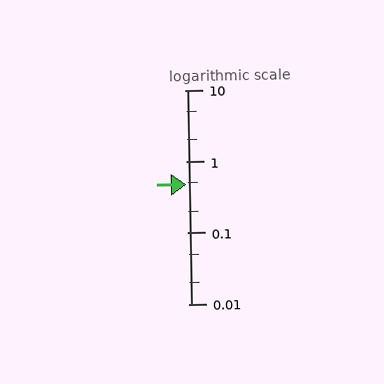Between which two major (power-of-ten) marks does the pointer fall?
The pointer is between 0.1 and 1.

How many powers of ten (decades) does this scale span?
The scale spans 3 decades, from 0.01 to 10.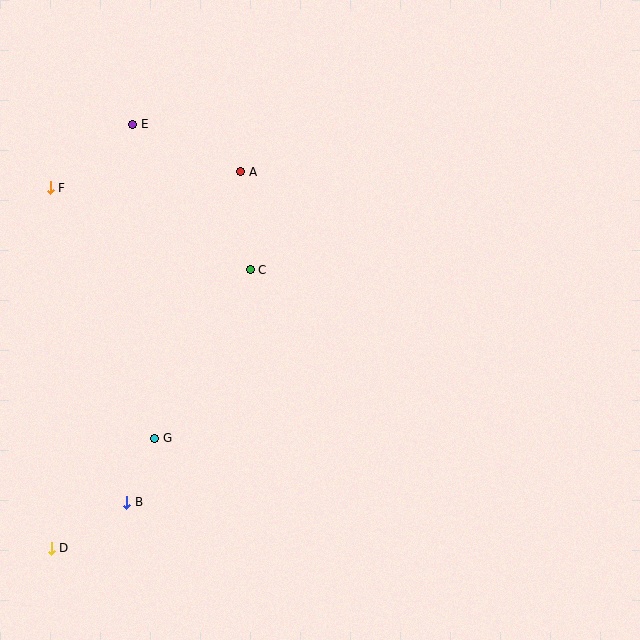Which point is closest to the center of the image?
Point C at (250, 269) is closest to the center.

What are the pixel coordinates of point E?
Point E is at (133, 124).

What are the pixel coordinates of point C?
Point C is at (250, 269).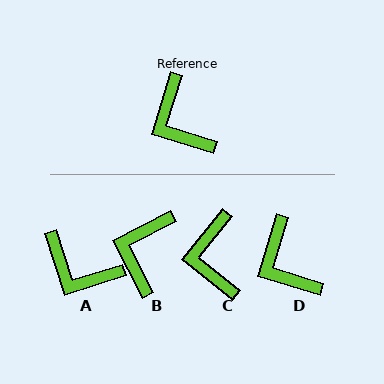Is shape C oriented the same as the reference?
No, it is off by about 22 degrees.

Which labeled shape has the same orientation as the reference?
D.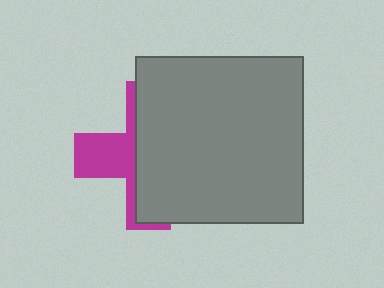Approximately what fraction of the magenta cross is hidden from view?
Roughly 65% of the magenta cross is hidden behind the gray square.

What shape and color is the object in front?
The object in front is a gray square.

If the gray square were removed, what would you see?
You would see the complete magenta cross.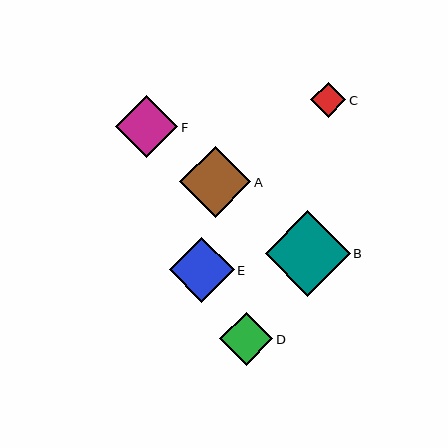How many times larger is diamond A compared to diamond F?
Diamond A is approximately 1.1 times the size of diamond F.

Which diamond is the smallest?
Diamond C is the smallest with a size of approximately 35 pixels.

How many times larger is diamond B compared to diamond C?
Diamond B is approximately 2.5 times the size of diamond C.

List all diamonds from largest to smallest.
From largest to smallest: B, A, E, F, D, C.